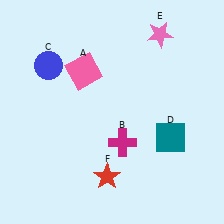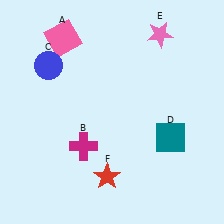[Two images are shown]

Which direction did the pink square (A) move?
The pink square (A) moved up.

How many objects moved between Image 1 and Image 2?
2 objects moved between the two images.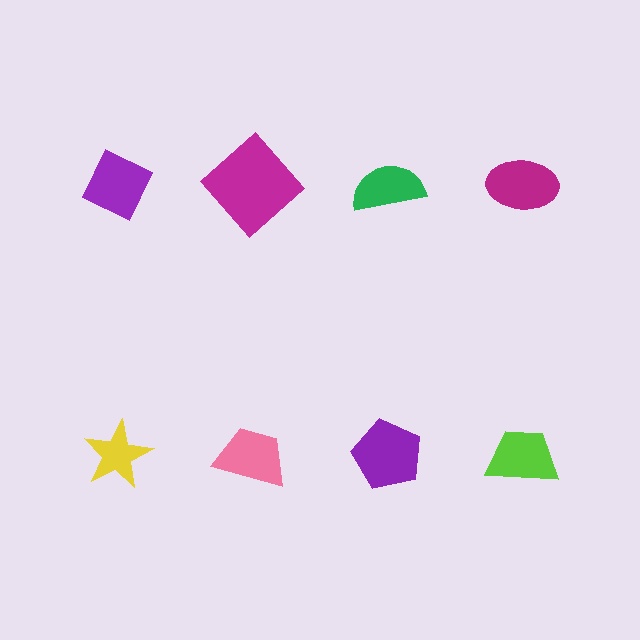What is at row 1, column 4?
A magenta ellipse.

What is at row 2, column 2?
A pink trapezoid.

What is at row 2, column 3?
A purple pentagon.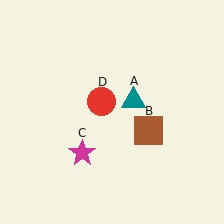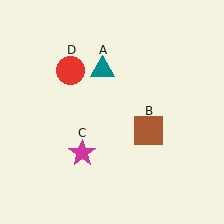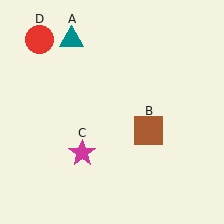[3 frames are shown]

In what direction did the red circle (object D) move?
The red circle (object D) moved up and to the left.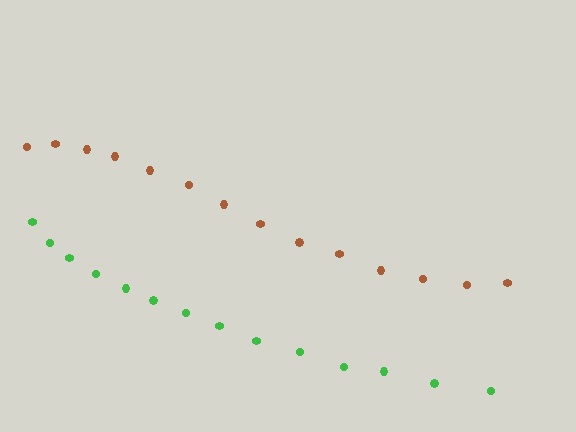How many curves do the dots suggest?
There are 2 distinct paths.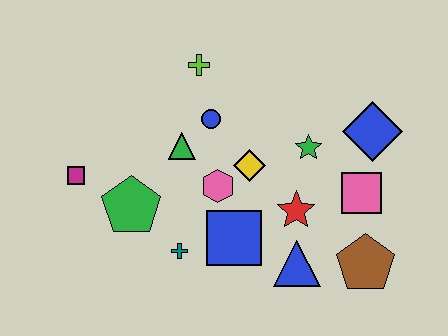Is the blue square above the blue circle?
No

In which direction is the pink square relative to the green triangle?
The pink square is to the right of the green triangle.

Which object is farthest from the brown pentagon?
The magenta square is farthest from the brown pentagon.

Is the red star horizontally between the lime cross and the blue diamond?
Yes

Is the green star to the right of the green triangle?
Yes